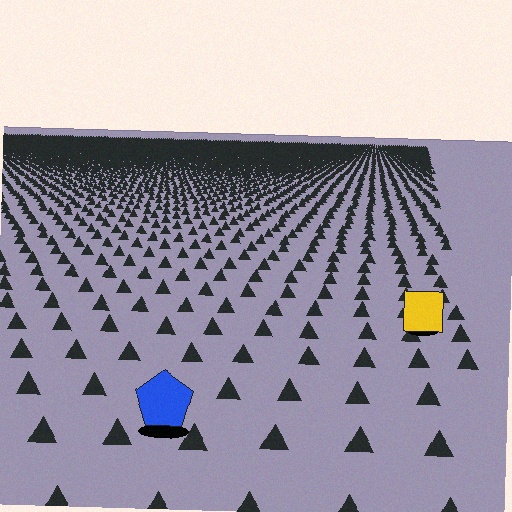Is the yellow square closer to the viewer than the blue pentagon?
No. The blue pentagon is closer — you can tell from the texture gradient: the ground texture is coarser near it.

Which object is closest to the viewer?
The blue pentagon is closest. The texture marks near it are larger and more spread out.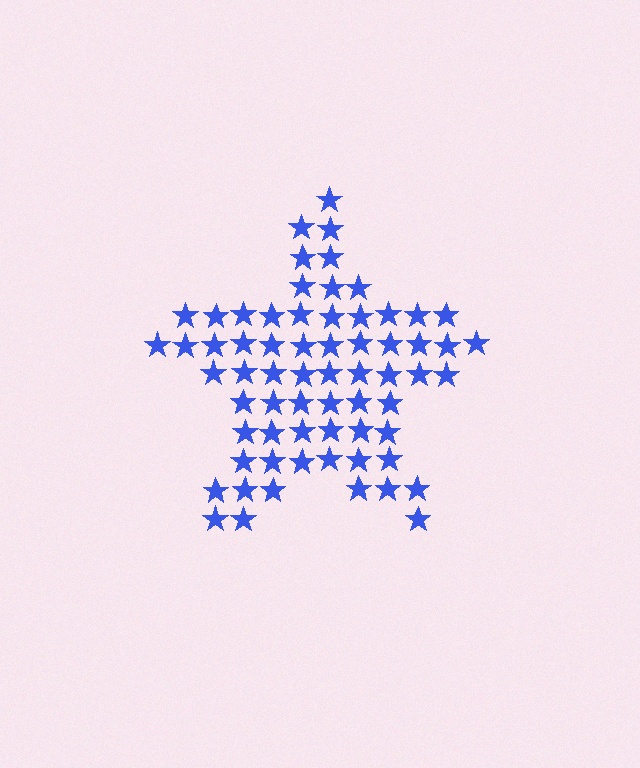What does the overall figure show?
The overall figure shows a star.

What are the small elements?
The small elements are stars.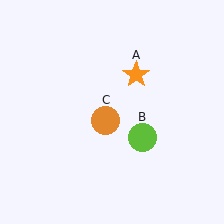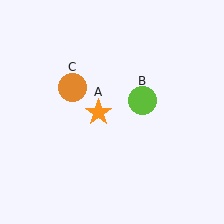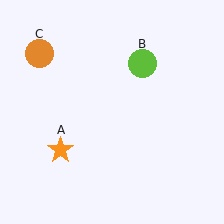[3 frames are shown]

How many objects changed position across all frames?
3 objects changed position: orange star (object A), lime circle (object B), orange circle (object C).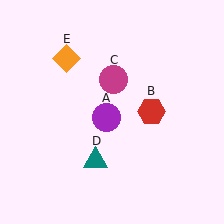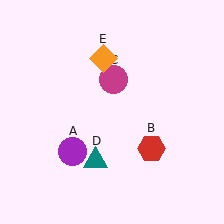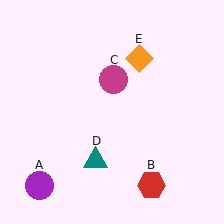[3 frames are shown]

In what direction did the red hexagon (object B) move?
The red hexagon (object B) moved down.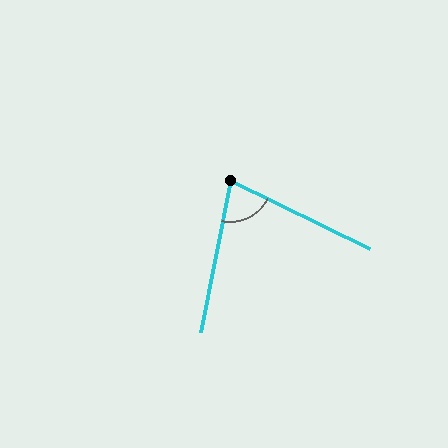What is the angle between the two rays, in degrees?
Approximately 75 degrees.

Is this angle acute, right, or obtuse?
It is acute.